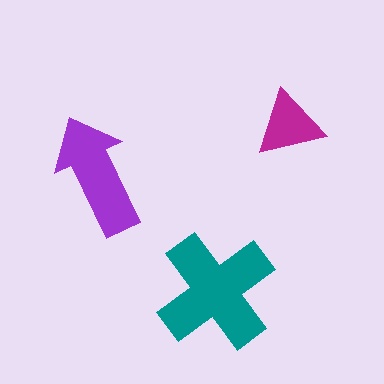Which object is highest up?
The magenta triangle is topmost.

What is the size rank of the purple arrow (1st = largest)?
2nd.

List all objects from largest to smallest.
The teal cross, the purple arrow, the magenta triangle.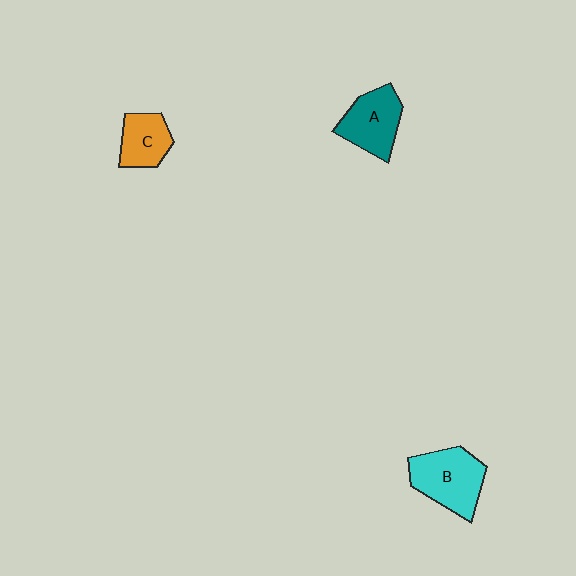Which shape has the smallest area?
Shape C (orange).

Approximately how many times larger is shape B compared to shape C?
Approximately 1.6 times.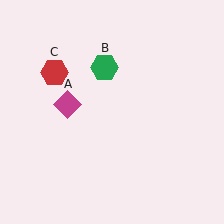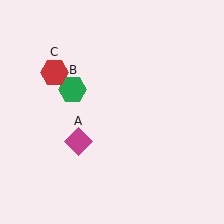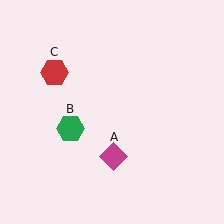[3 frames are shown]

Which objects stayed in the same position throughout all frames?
Red hexagon (object C) remained stationary.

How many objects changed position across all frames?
2 objects changed position: magenta diamond (object A), green hexagon (object B).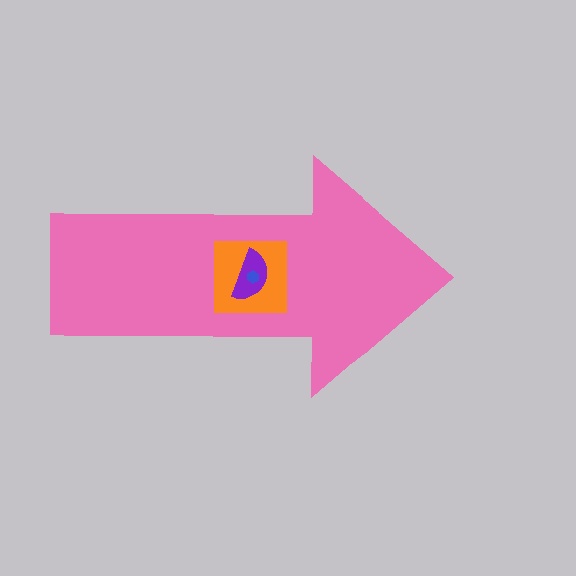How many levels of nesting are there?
4.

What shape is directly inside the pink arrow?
The orange square.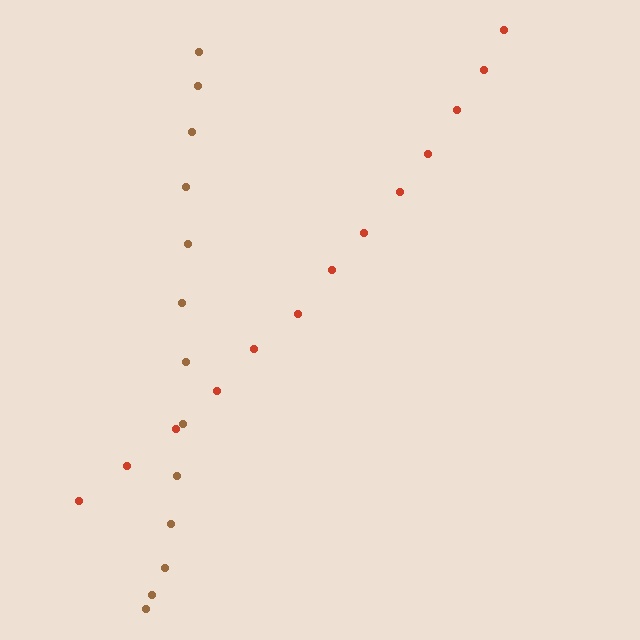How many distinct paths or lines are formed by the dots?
There are 2 distinct paths.